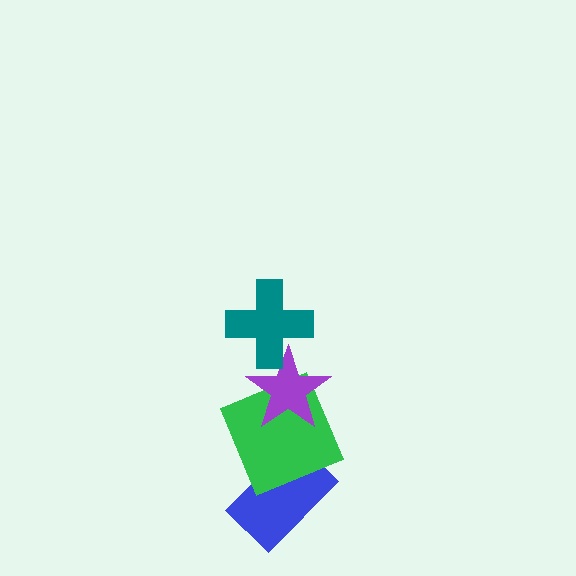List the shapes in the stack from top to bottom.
From top to bottom: the teal cross, the purple star, the green square, the blue rectangle.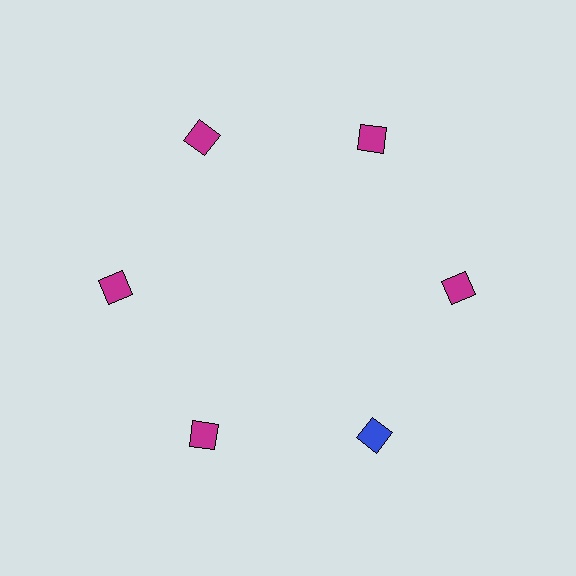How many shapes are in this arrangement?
There are 6 shapes arranged in a ring pattern.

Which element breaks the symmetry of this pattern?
The blue diamond at roughly the 5 o'clock position breaks the symmetry. All other shapes are magenta diamonds.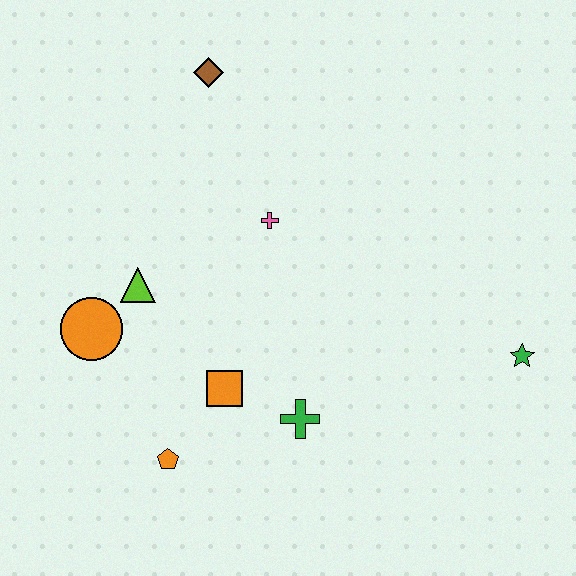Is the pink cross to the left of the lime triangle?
No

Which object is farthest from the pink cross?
The green star is farthest from the pink cross.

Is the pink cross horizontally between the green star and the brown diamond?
Yes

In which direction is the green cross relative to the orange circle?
The green cross is to the right of the orange circle.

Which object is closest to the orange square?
The green cross is closest to the orange square.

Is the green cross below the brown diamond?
Yes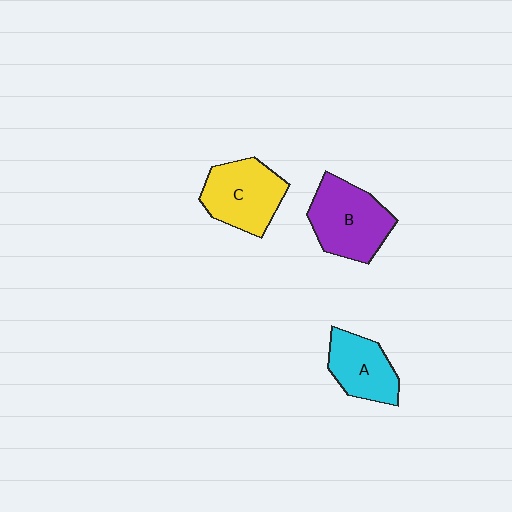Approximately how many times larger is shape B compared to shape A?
Approximately 1.4 times.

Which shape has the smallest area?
Shape A (cyan).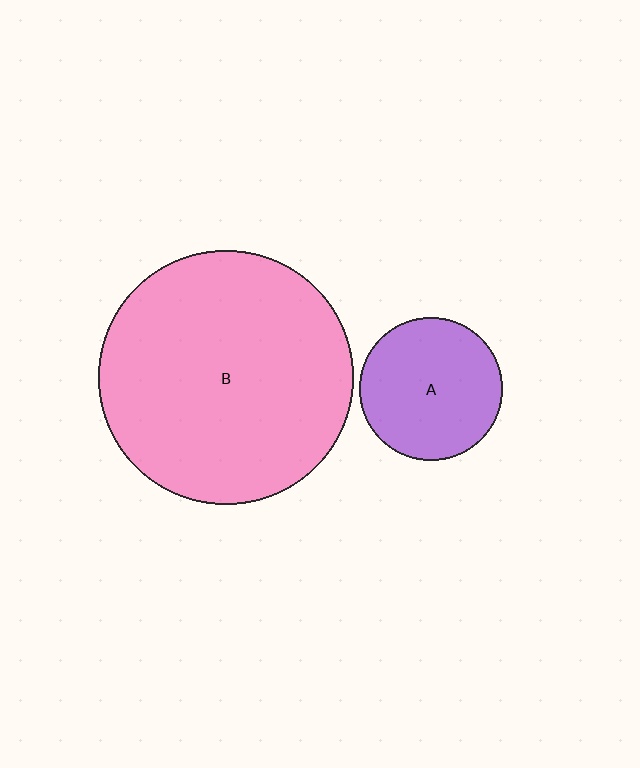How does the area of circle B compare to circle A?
Approximately 3.2 times.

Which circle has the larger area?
Circle B (pink).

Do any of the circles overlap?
No, none of the circles overlap.